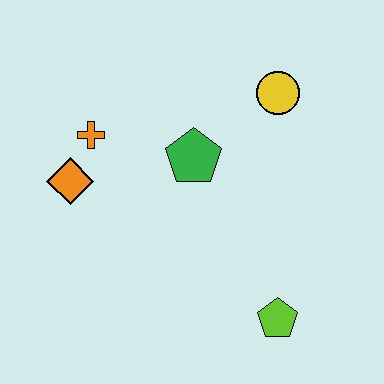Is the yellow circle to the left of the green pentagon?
No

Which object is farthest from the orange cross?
The lime pentagon is farthest from the orange cross.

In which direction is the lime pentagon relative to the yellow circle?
The lime pentagon is below the yellow circle.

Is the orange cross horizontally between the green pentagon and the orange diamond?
Yes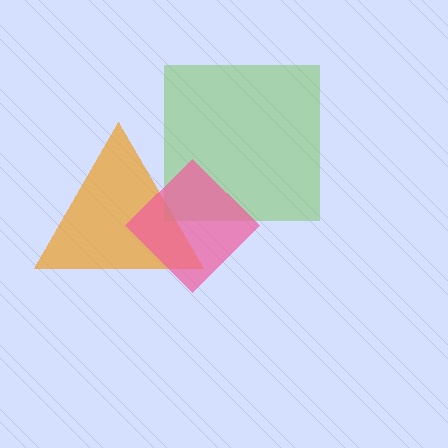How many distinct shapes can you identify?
There are 3 distinct shapes: an orange triangle, a lime square, a pink diamond.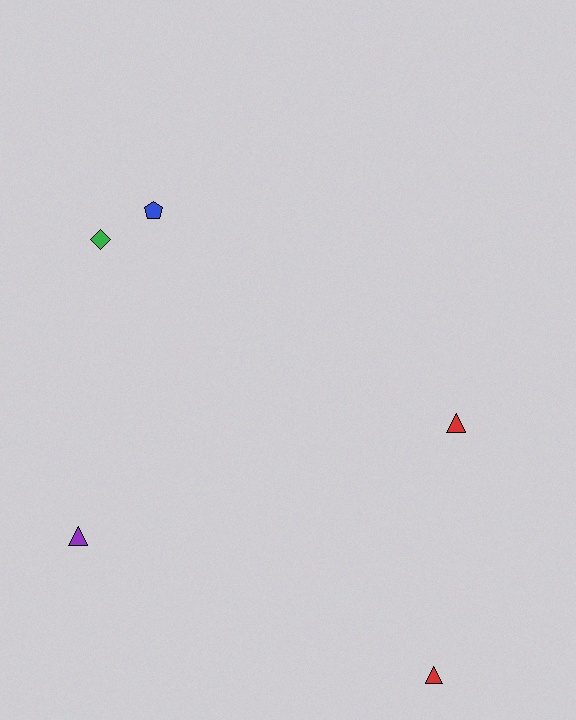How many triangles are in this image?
There are 3 triangles.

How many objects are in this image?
There are 5 objects.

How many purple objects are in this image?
There is 1 purple object.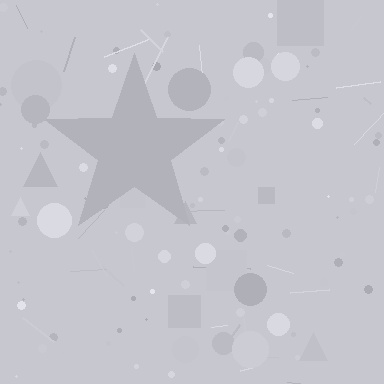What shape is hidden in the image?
A star is hidden in the image.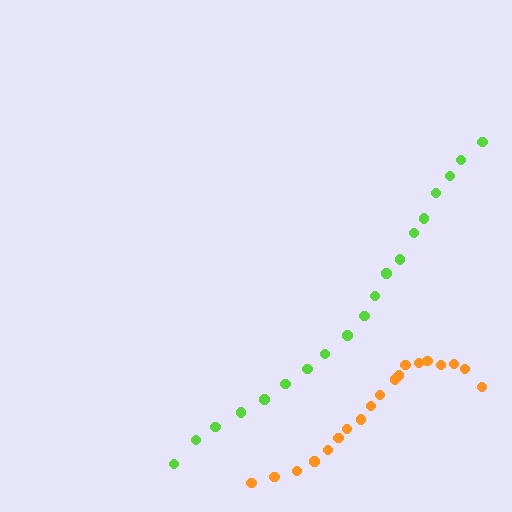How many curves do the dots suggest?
There are 2 distinct paths.